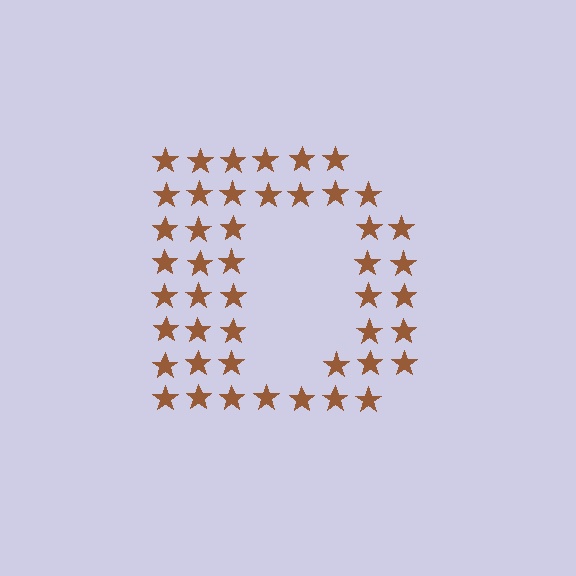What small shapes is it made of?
It is made of small stars.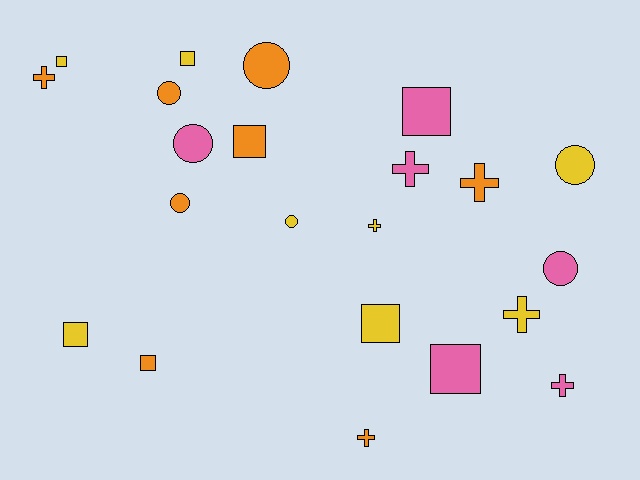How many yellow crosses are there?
There are 2 yellow crosses.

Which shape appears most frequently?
Square, with 8 objects.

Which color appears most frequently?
Orange, with 8 objects.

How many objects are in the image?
There are 22 objects.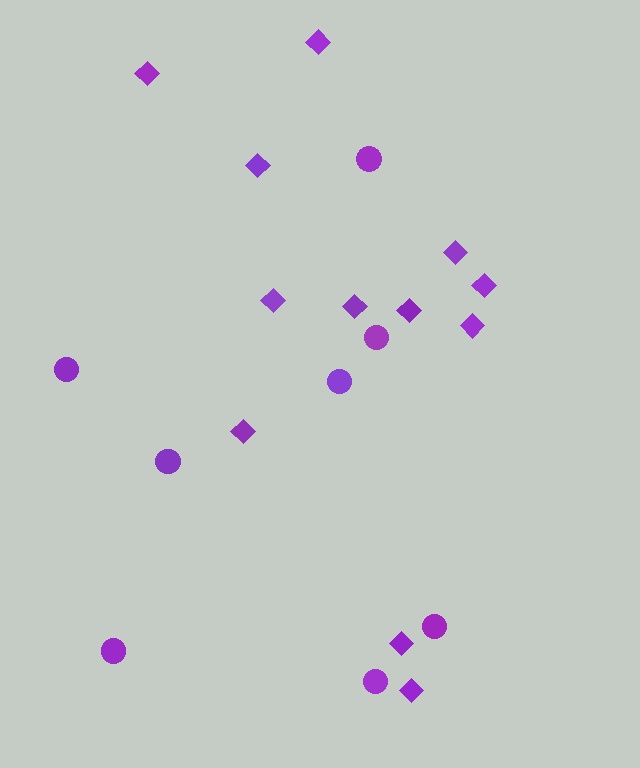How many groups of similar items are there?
There are 2 groups: one group of diamonds (12) and one group of circles (8).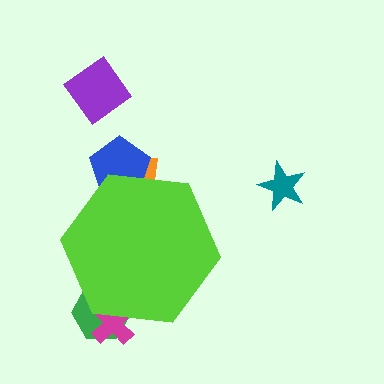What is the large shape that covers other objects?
A lime hexagon.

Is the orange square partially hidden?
Yes, the orange square is partially hidden behind the lime hexagon.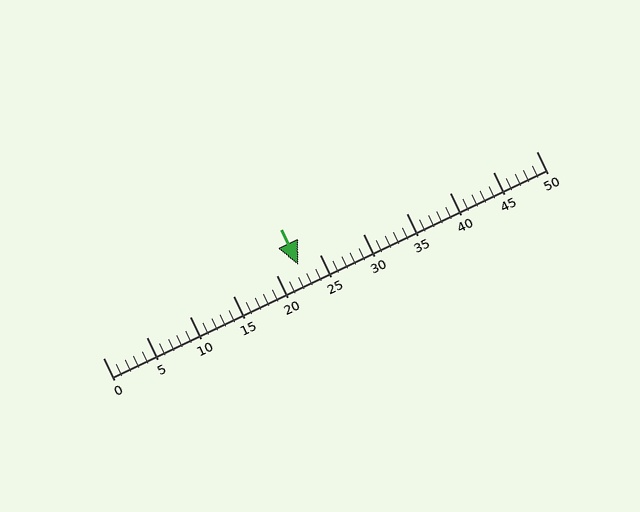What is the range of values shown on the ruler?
The ruler shows values from 0 to 50.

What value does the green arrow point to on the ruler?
The green arrow points to approximately 22.